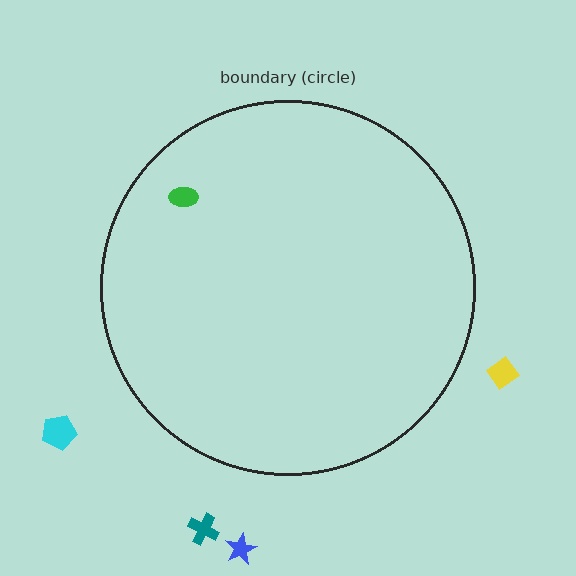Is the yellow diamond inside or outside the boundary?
Outside.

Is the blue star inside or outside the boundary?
Outside.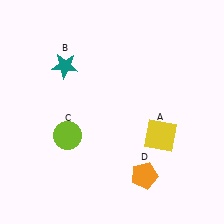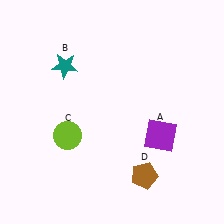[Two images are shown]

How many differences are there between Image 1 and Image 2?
There are 2 differences between the two images.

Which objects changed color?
A changed from yellow to purple. D changed from orange to brown.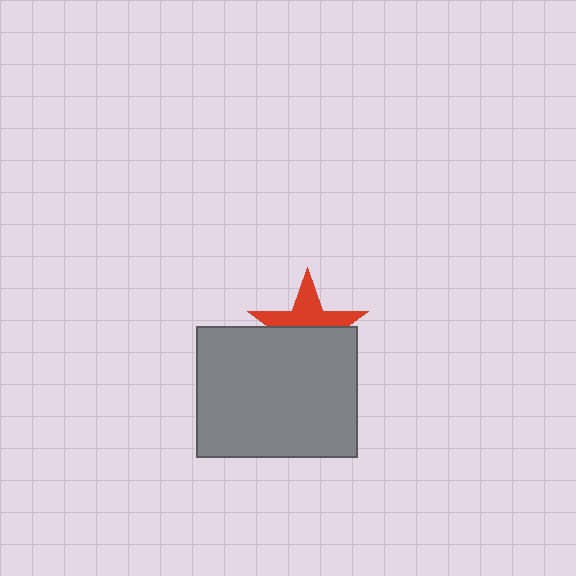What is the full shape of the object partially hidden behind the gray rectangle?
The partially hidden object is a red star.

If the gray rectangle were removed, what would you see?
You would see the complete red star.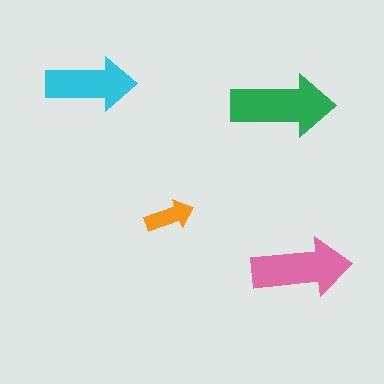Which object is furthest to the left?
The cyan arrow is leftmost.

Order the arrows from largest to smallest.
the green one, the pink one, the cyan one, the orange one.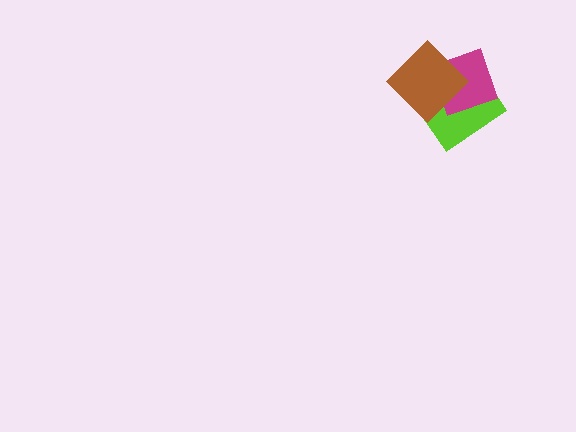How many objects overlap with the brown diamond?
2 objects overlap with the brown diamond.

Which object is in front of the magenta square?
The brown diamond is in front of the magenta square.